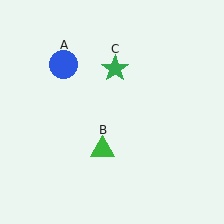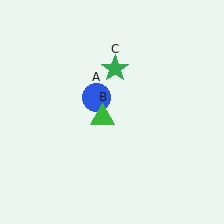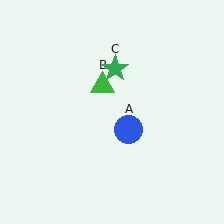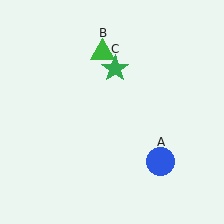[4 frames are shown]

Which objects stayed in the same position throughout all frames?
Green star (object C) remained stationary.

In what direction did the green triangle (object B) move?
The green triangle (object B) moved up.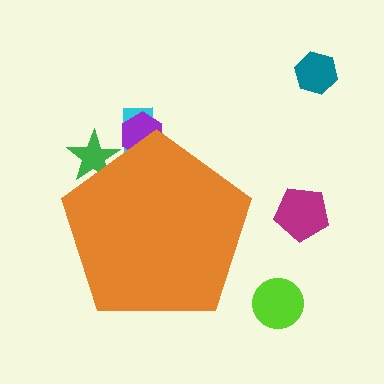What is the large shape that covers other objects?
An orange pentagon.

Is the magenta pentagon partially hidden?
No, the magenta pentagon is fully visible.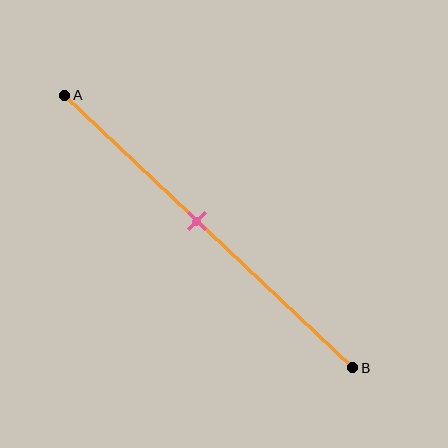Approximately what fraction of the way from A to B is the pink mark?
The pink mark is approximately 45% of the way from A to B.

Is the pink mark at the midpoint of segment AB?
No, the mark is at about 45% from A, not at the 50% midpoint.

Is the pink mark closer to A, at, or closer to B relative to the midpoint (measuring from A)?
The pink mark is closer to point A than the midpoint of segment AB.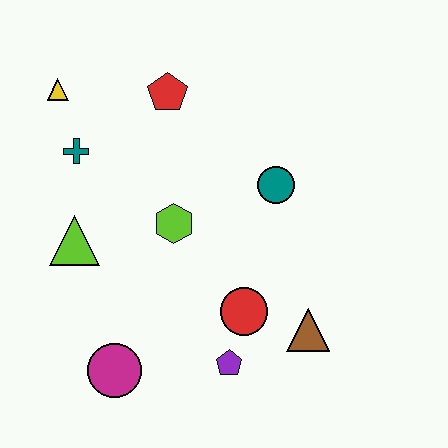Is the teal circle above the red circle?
Yes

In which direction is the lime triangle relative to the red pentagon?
The lime triangle is below the red pentagon.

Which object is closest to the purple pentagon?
The red circle is closest to the purple pentagon.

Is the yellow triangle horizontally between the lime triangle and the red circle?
No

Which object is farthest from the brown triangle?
The yellow triangle is farthest from the brown triangle.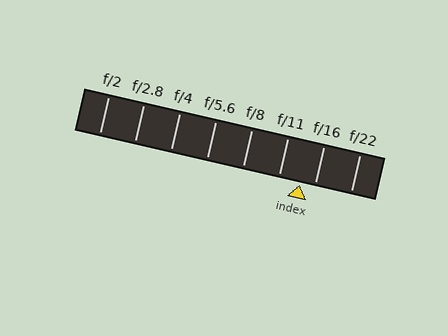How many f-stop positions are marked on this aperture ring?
There are 8 f-stop positions marked.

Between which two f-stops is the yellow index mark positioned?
The index mark is between f/11 and f/16.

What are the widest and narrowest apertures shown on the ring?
The widest aperture shown is f/2 and the narrowest is f/22.